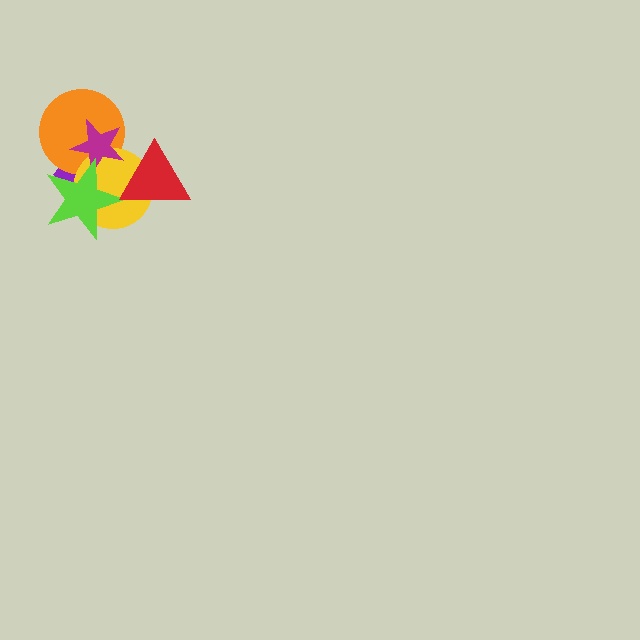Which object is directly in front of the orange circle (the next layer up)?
The yellow circle is directly in front of the orange circle.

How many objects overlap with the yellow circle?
5 objects overlap with the yellow circle.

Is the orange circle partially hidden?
Yes, it is partially covered by another shape.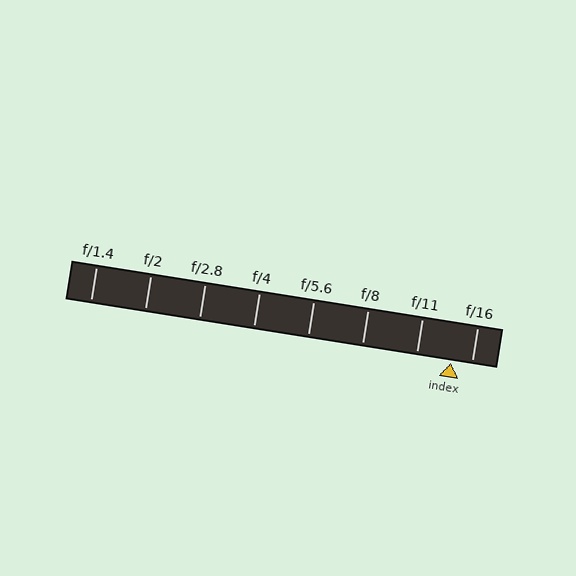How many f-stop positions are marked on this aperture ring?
There are 8 f-stop positions marked.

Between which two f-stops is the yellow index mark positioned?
The index mark is between f/11 and f/16.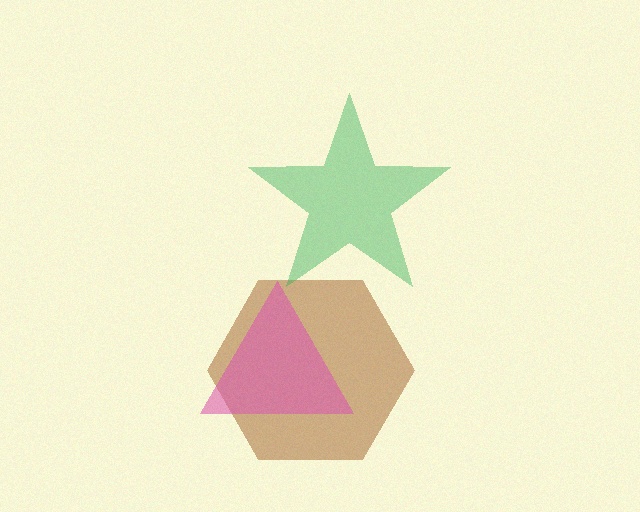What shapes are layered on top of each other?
The layered shapes are: a brown hexagon, a green star, a pink triangle.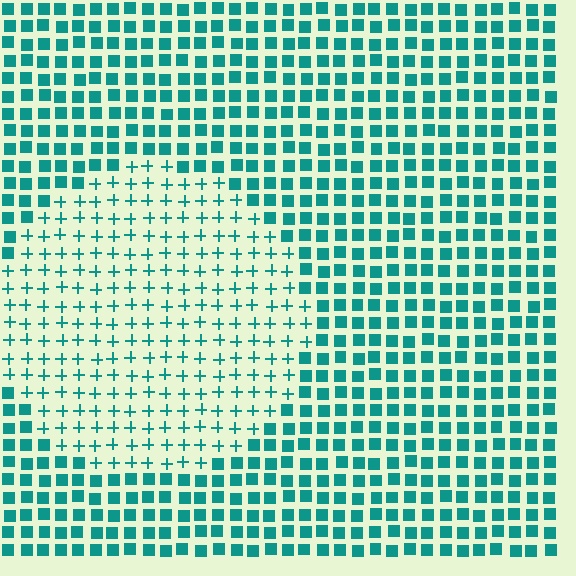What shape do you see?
I see a circle.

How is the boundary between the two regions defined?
The boundary is defined by a change in element shape: plus signs inside vs. squares outside. All elements share the same color and spacing.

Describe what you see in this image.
The image is filled with small teal elements arranged in a uniform grid. A circle-shaped region contains plus signs, while the surrounding area contains squares. The boundary is defined purely by the change in element shape.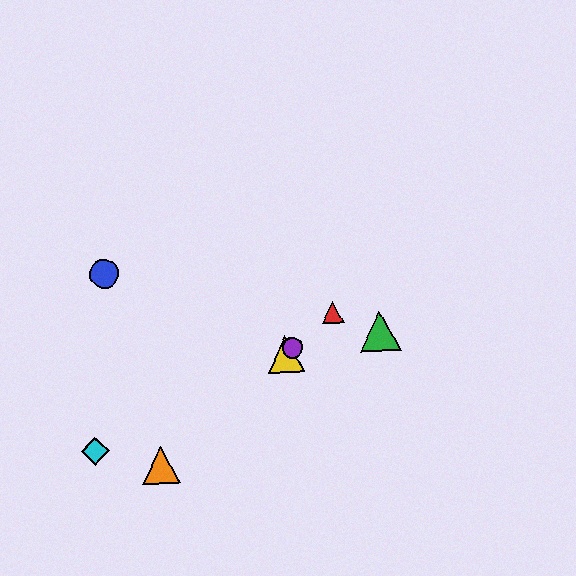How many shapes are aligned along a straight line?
4 shapes (the red triangle, the yellow triangle, the purple circle, the orange triangle) are aligned along a straight line.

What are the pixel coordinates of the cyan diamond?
The cyan diamond is at (95, 451).